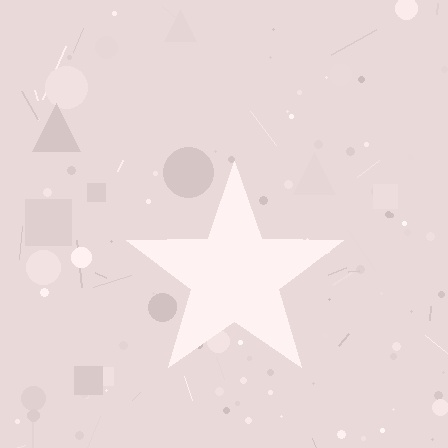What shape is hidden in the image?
A star is hidden in the image.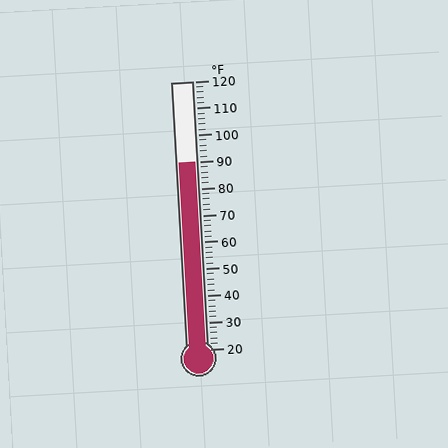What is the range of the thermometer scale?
The thermometer scale ranges from 20°F to 120°F.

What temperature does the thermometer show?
The thermometer shows approximately 90°F.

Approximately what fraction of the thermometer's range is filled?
The thermometer is filled to approximately 70% of its range.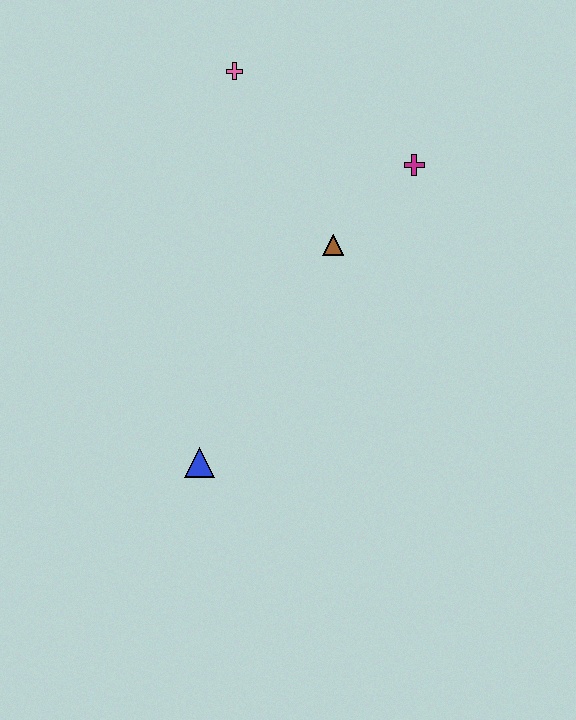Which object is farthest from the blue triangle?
The pink cross is farthest from the blue triangle.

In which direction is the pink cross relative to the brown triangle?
The pink cross is above the brown triangle.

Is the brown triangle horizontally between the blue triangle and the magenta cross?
Yes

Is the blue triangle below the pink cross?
Yes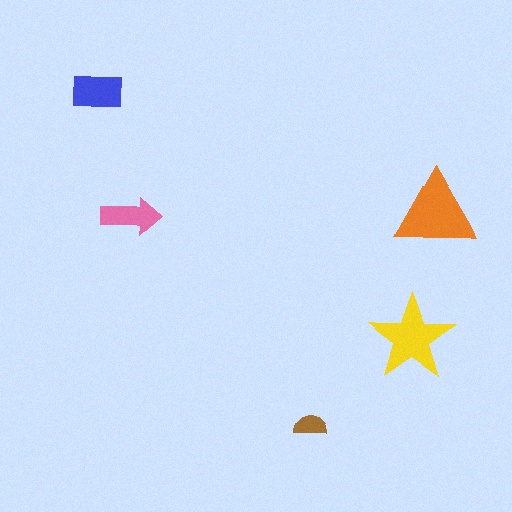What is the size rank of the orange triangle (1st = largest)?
1st.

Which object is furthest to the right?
The orange triangle is rightmost.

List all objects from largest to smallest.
The orange triangle, the yellow star, the blue rectangle, the pink arrow, the brown semicircle.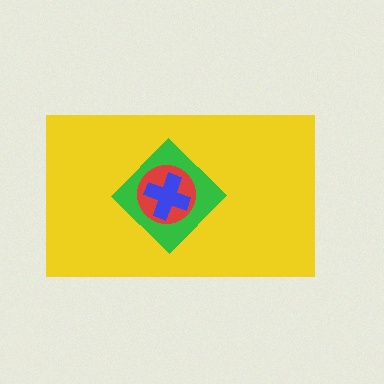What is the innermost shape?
The blue cross.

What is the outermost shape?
The yellow rectangle.